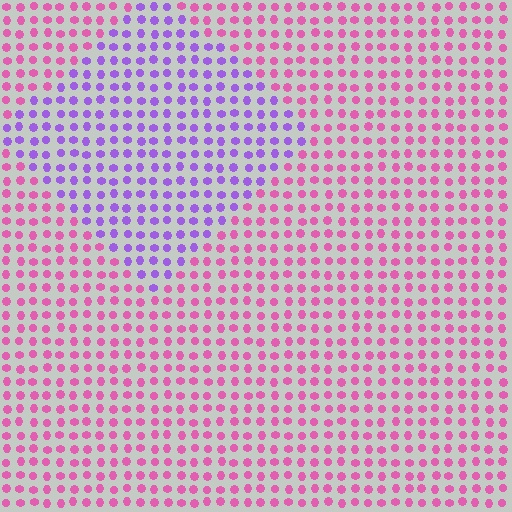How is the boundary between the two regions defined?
The boundary is defined purely by a slight shift in hue (about 53 degrees). Spacing, size, and orientation are identical on both sides.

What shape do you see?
I see a diamond.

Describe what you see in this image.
The image is filled with small pink elements in a uniform arrangement. A diamond-shaped region is visible where the elements are tinted to a slightly different hue, forming a subtle color boundary.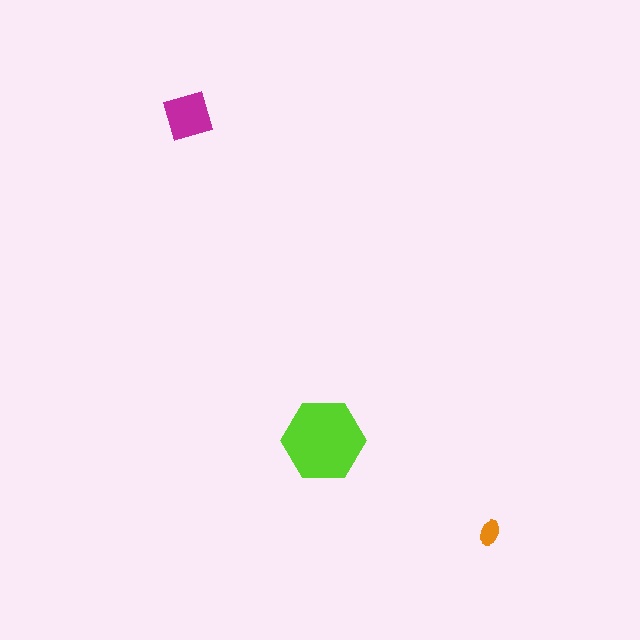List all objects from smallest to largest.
The orange ellipse, the magenta square, the lime hexagon.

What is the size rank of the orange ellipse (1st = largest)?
3rd.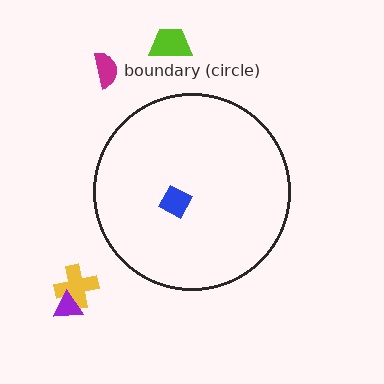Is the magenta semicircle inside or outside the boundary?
Outside.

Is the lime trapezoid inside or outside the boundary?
Outside.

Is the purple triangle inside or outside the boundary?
Outside.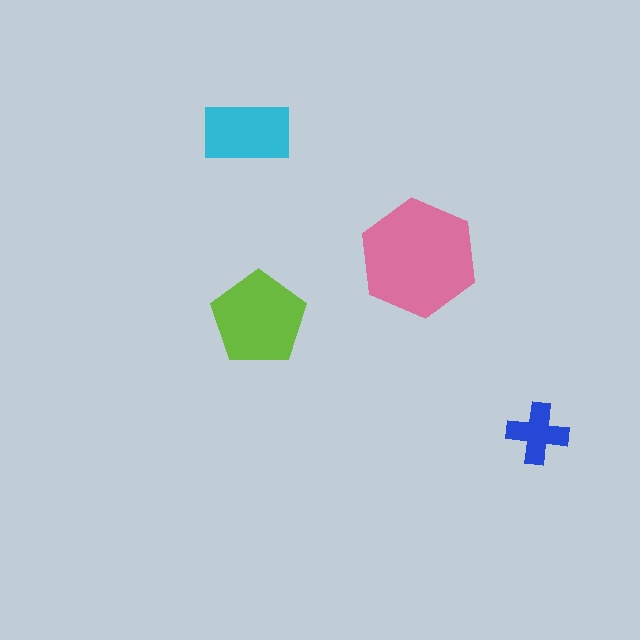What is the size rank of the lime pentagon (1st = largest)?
2nd.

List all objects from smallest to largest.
The blue cross, the cyan rectangle, the lime pentagon, the pink hexagon.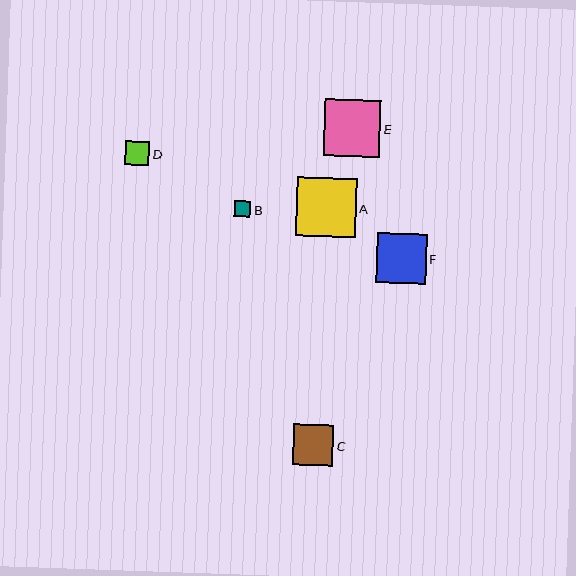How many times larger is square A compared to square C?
Square A is approximately 1.5 times the size of square C.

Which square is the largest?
Square A is the largest with a size of approximately 60 pixels.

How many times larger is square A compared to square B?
Square A is approximately 3.6 times the size of square B.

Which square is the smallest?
Square B is the smallest with a size of approximately 16 pixels.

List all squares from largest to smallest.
From largest to smallest: A, E, F, C, D, B.